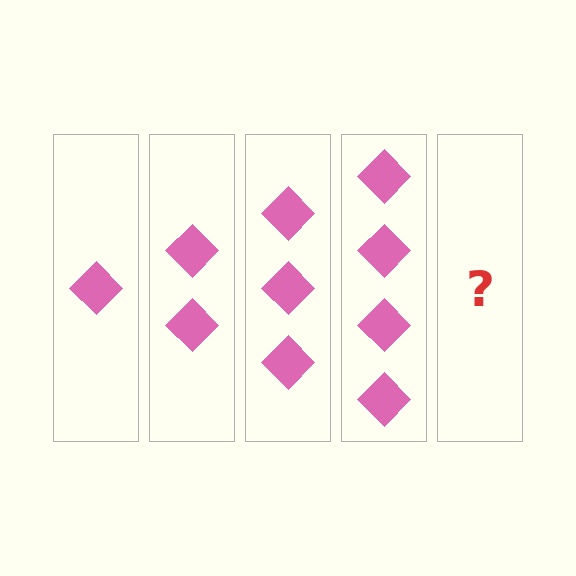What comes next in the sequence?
The next element should be 5 diamonds.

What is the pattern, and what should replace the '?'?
The pattern is that each step adds one more diamond. The '?' should be 5 diamonds.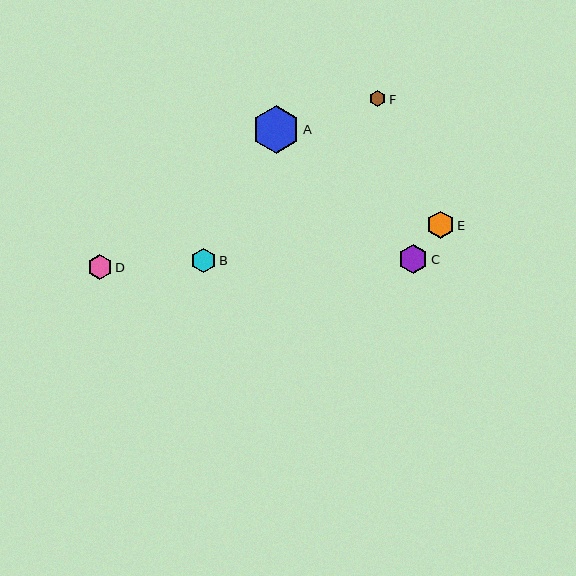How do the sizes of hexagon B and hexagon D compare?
Hexagon B and hexagon D are approximately the same size.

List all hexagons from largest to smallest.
From largest to smallest: A, C, E, B, D, F.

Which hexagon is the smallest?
Hexagon F is the smallest with a size of approximately 17 pixels.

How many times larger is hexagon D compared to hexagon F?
Hexagon D is approximately 1.5 times the size of hexagon F.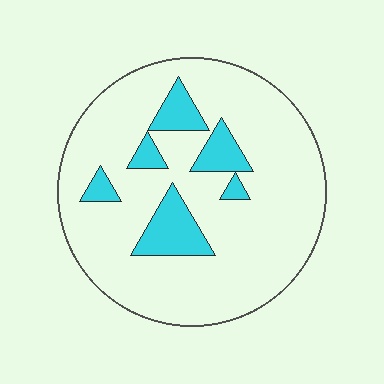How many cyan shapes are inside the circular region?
6.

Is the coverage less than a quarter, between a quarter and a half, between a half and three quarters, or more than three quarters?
Less than a quarter.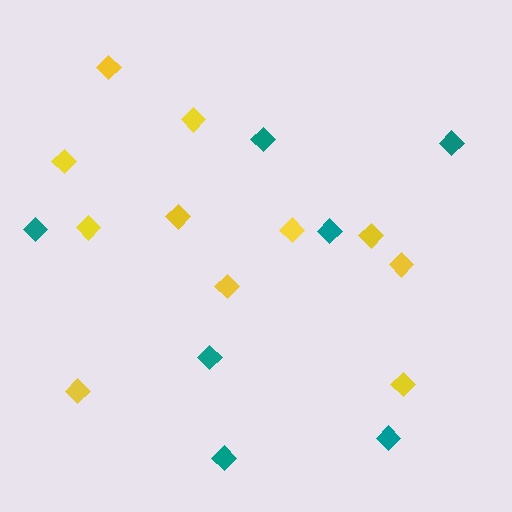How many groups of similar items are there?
There are 2 groups: one group of yellow diamonds (11) and one group of teal diamonds (7).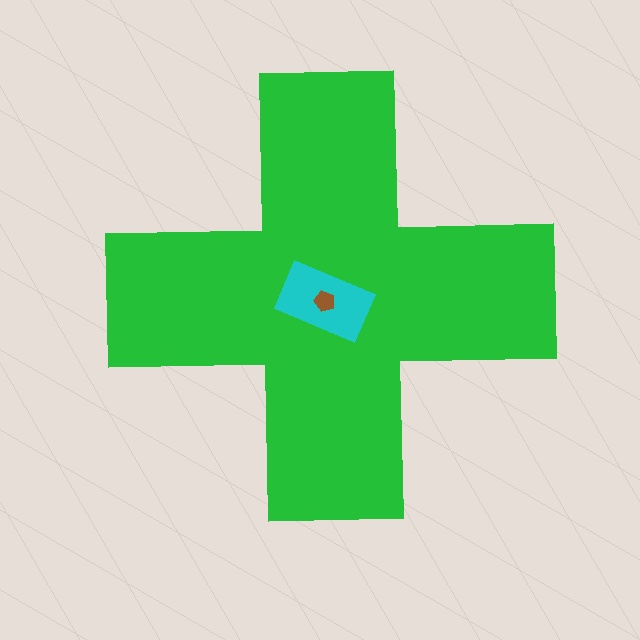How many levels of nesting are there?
3.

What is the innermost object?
The brown pentagon.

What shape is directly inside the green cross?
The cyan rectangle.